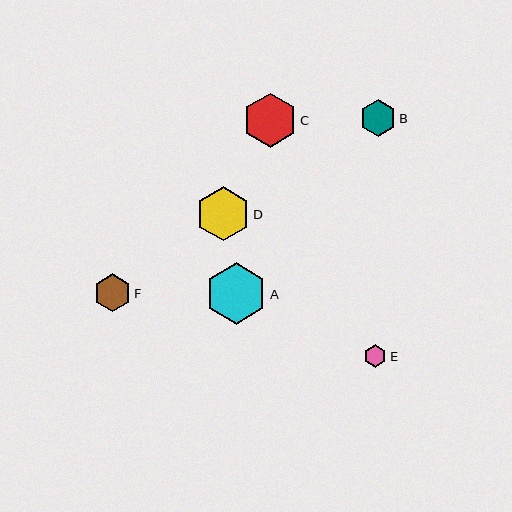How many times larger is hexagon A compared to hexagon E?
Hexagon A is approximately 2.7 times the size of hexagon E.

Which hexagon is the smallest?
Hexagon E is the smallest with a size of approximately 22 pixels.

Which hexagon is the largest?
Hexagon A is the largest with a size of approximately 61 pixels.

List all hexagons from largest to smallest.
From largest to smallest: A, C, D, F, B, E.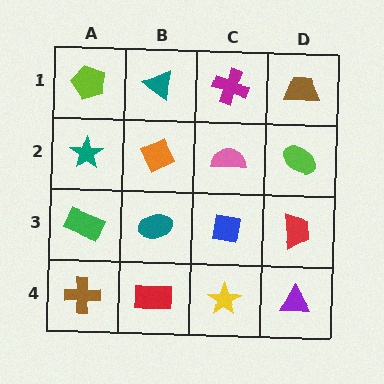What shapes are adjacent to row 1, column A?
A teal star (row 2, column A), a teal triangle (row 1, column B).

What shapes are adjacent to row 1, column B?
An orange diamond (row 2, column B), a lime pentagon (row 1, column A), a magenta cross (row 1, column C).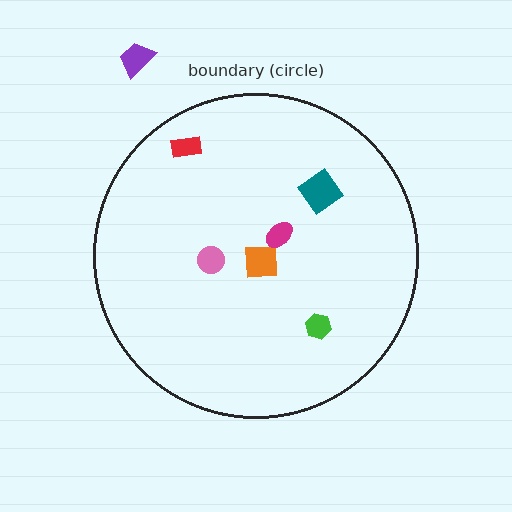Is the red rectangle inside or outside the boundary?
Inside.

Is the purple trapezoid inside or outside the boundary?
Outside.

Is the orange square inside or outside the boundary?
Inside.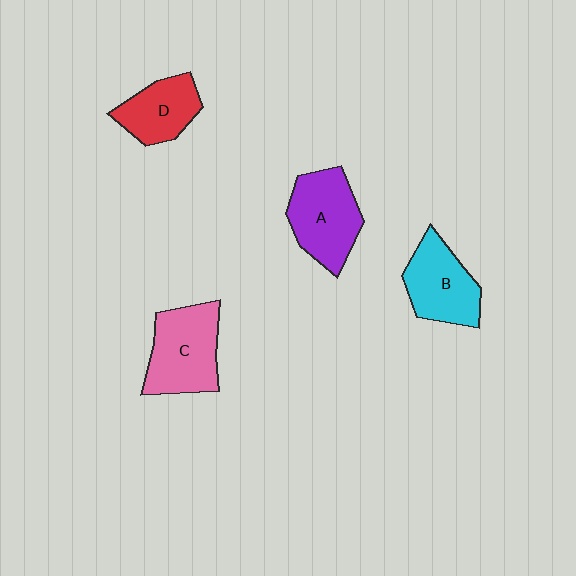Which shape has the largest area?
Shape C (pink).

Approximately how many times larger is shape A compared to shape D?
Approximately 1.3 times.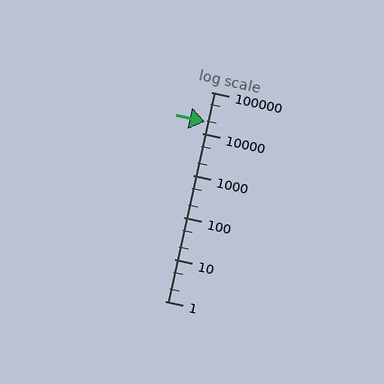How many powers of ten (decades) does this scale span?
The scale spans 5 decades, from 1 to 100000.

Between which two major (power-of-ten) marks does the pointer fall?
The pointer is between 10000 and 100000.